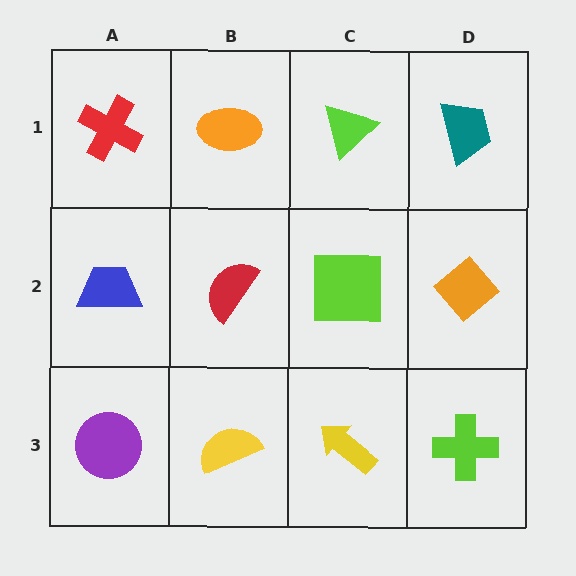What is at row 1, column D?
A teal trapezoid.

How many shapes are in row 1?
4 shapes.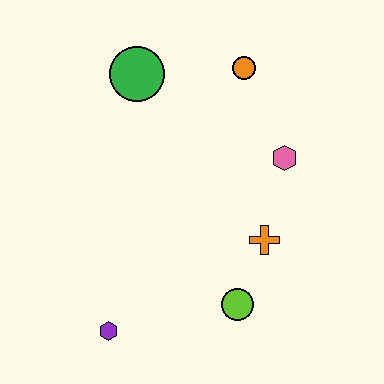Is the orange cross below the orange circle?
Yes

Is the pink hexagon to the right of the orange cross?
Yes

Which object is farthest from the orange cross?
The green circle is farthest from the orange cross.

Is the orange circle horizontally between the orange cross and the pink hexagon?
No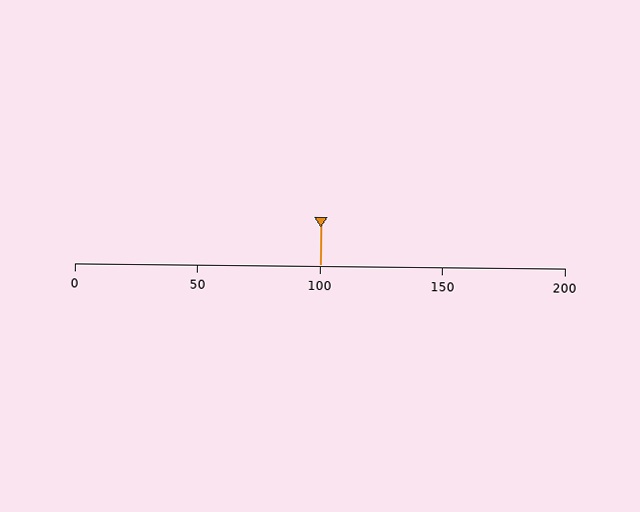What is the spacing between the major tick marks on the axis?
The major ticks are spaced 50 apart.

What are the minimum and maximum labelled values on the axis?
The axis runs from 0 to 200.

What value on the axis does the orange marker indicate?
The marker indicates approximately 100.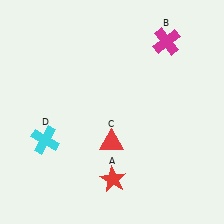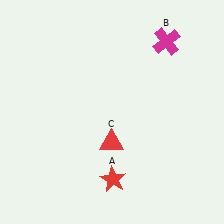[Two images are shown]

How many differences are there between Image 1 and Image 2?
There is 1 difference between the two images.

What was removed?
The cyan cross (D) was removed in Image 2.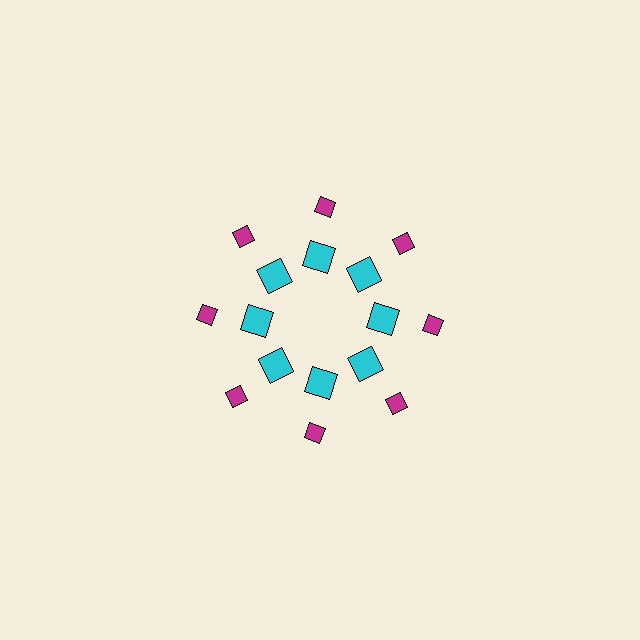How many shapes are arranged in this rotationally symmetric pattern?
There are 16 shapes, arranged in 8 groups of 2.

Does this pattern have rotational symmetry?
Yes, this pattern has 8-fold rotational symmetry. It looks the same after rotating 45 degrees around the center.